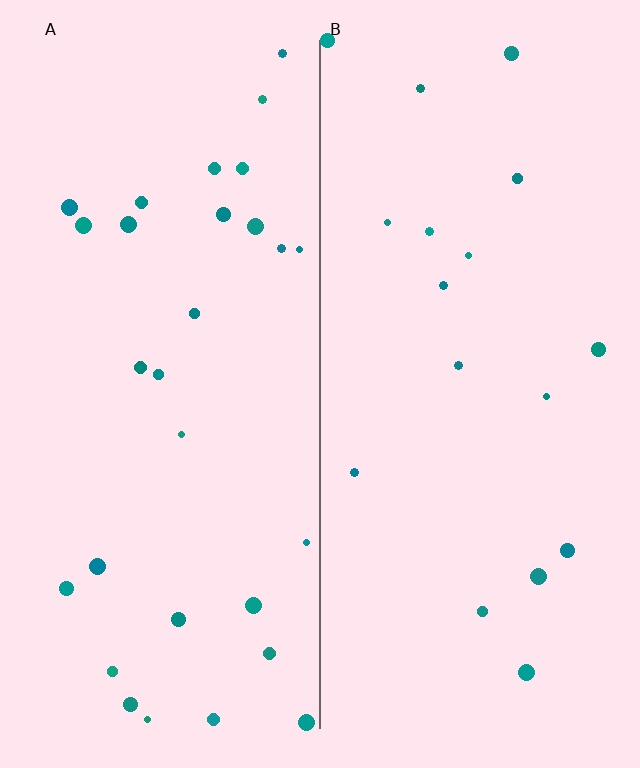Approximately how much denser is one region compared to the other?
Approximately 1.7× — region A over region B.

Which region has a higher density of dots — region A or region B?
A (the left).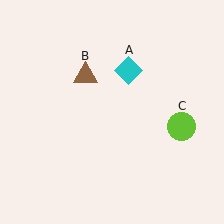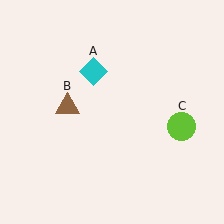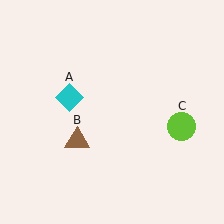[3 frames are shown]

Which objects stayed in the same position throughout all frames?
Lime circle (object C) remained stationary.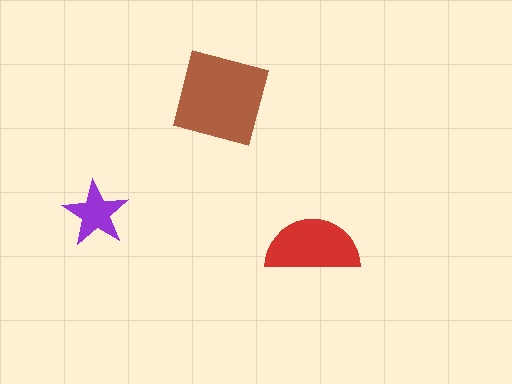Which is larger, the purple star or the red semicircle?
The red semicircle.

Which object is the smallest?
The purple star.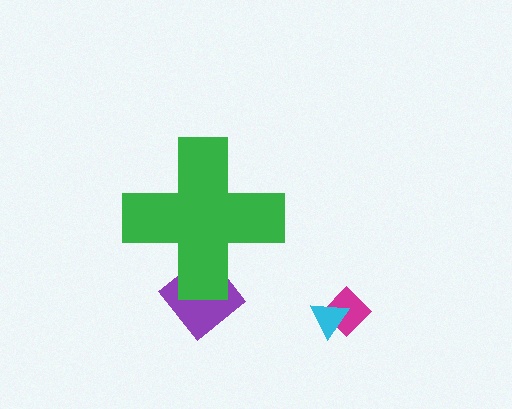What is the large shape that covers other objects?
A green cross.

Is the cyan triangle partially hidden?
No, the cyan triangle is fully visible.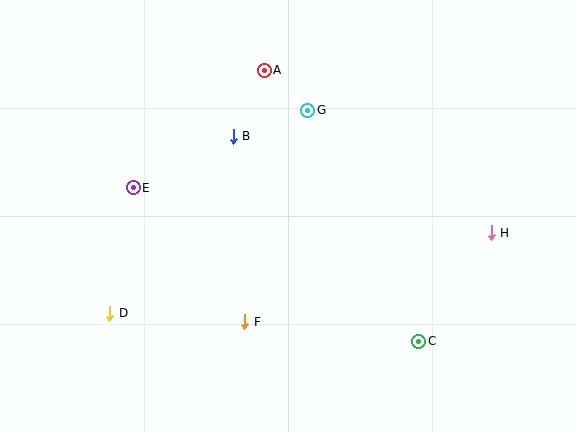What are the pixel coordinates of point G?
Point G is at (308, 110).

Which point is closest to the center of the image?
Point B at (233, 136) is closest to the center.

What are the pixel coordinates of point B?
Point B is at (233, 136).